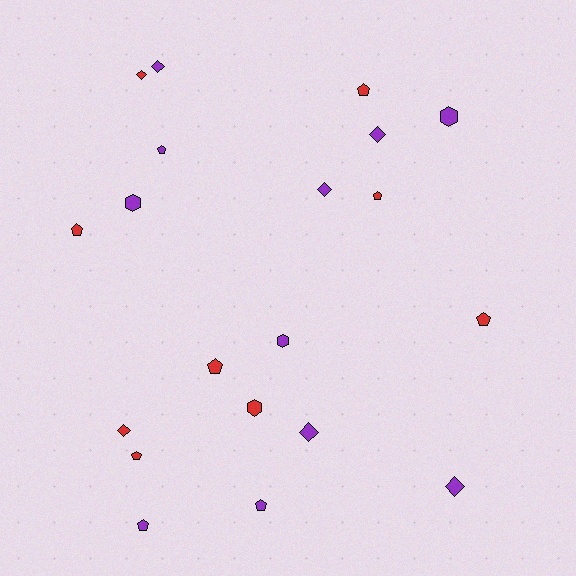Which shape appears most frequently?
Pentagon, with 9 objects.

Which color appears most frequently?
Purple, with 11 objects.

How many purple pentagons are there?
There are 3 purple pentagons.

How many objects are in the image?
There are 20 objects.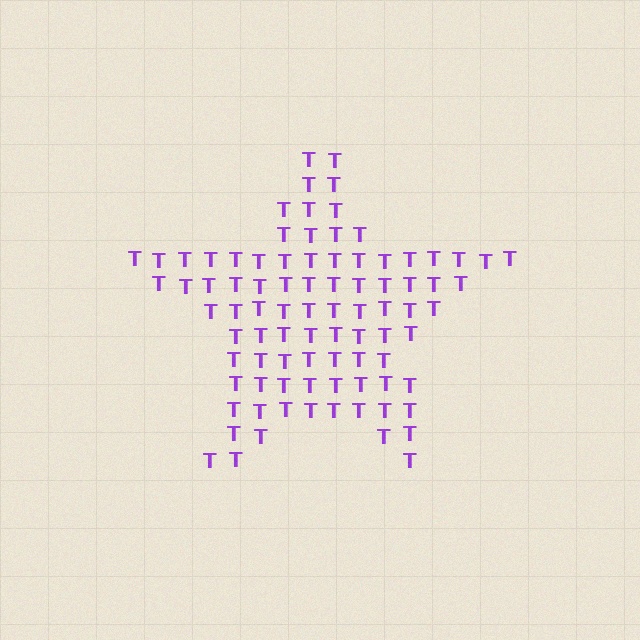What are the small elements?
The small elements are letter T's.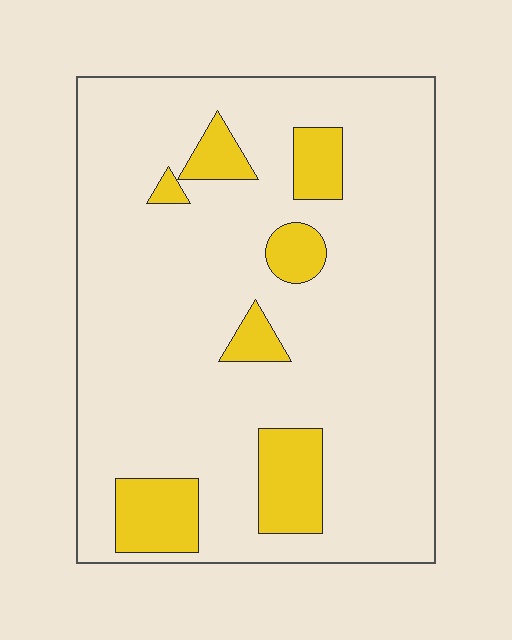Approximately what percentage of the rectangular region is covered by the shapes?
Approximately 15%.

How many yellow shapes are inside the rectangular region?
7.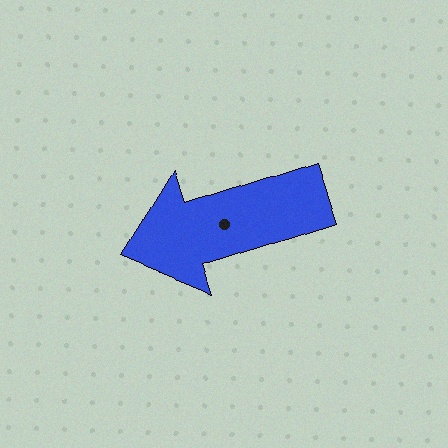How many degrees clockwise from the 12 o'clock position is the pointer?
Approximately 252 degrees.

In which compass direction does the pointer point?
West.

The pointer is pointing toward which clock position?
Roughly 8 o'clock.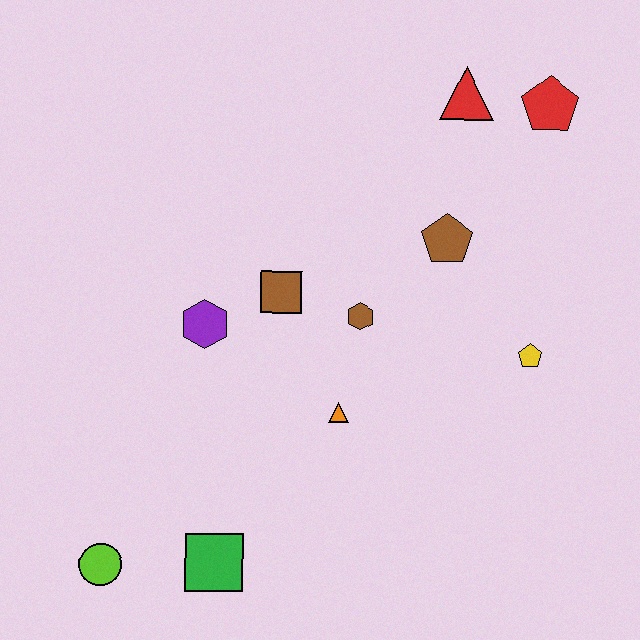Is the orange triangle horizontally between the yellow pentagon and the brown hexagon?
No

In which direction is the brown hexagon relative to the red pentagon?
The brown hexagon is below the red pentagon.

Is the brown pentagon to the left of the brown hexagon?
No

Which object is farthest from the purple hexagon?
The red pentagon is farthest from the purple hexagon.